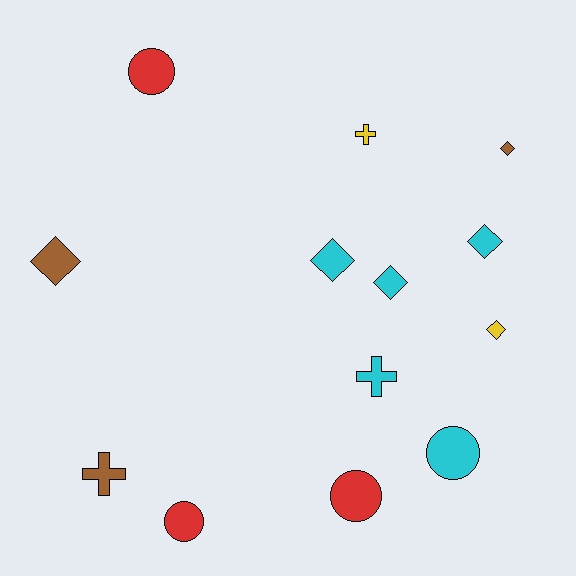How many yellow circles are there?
There are no yellow circles.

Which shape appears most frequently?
Diamond, with 6 objects.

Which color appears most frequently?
Cyan, with 5 objects.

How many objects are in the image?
There are 13 objects.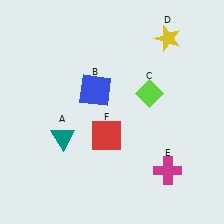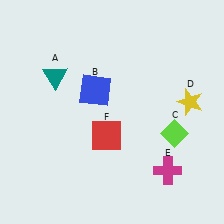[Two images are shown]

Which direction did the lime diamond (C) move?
The lime diamond (C) moved down.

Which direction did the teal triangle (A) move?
The teal triangle (A) moved up.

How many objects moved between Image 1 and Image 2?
3 objects moved between the two images.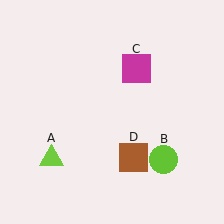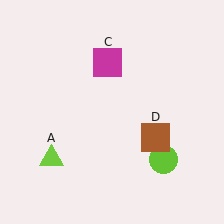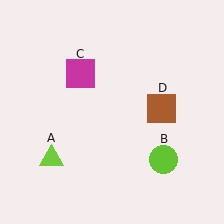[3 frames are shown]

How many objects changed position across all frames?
2 objects changed position: magenta square (object C), brown square (object D).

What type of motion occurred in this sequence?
The magenta square (object C), brown square (object D) rotated counterclockwise around the center of the scene.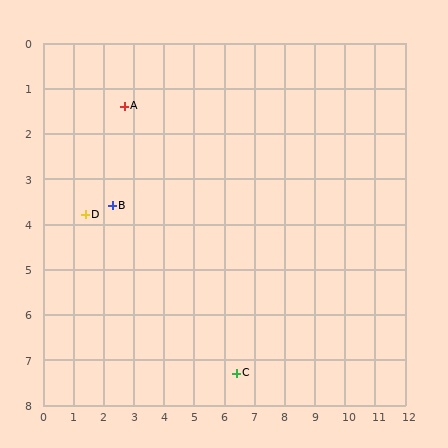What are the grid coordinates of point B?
Point B is at approximately (2.3, 3.6).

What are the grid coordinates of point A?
Point A is at approximately (2.7, 1.4).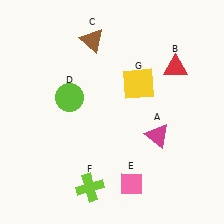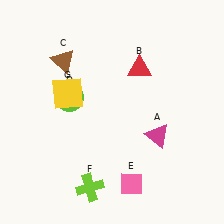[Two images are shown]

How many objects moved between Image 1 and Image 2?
3 objects moved between the two images.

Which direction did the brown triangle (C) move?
The brown triangle (C) moved left.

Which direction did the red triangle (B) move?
The red triangle (B) moved left.